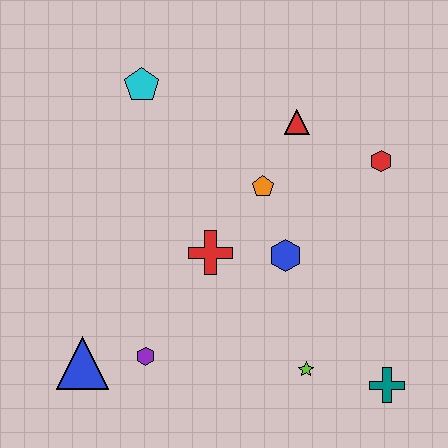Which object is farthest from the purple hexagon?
The red hexagon is farthest from the purple hexagon.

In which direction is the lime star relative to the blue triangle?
The lime star is to the right of the blue triangle.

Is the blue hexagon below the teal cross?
No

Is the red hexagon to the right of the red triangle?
Yes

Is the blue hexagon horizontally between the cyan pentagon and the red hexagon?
Yes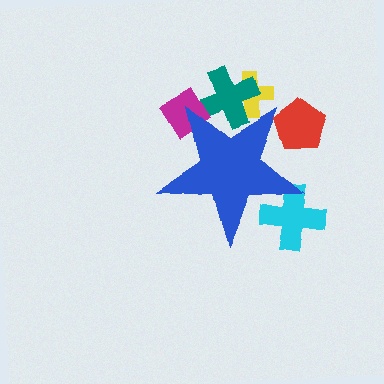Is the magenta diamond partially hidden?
Yes, the magenta diamond is partially hidden behind the blue star.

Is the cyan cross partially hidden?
Yes, the cyan cross is partially hidden behind the blue star.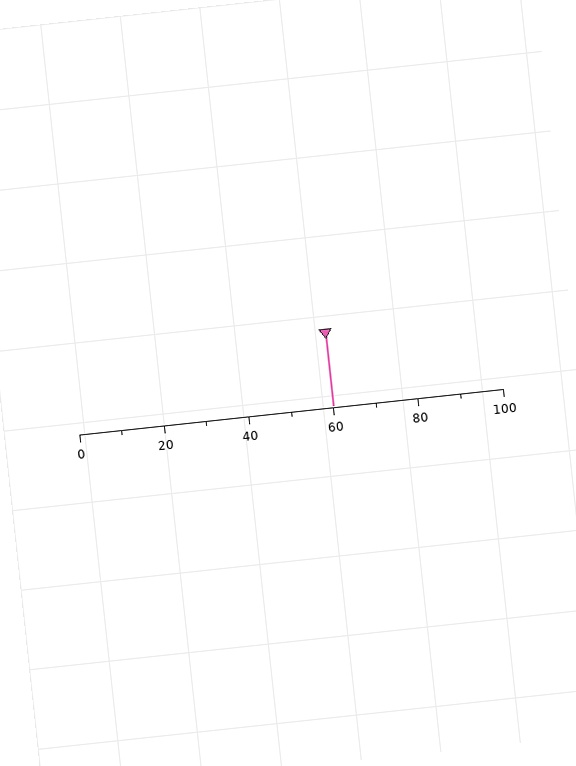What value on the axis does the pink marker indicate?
The marker indicates approximately 60.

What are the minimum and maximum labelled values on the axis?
The axis runs from 0 to 100.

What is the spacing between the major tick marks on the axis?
The major ticks are spaced 20 apart.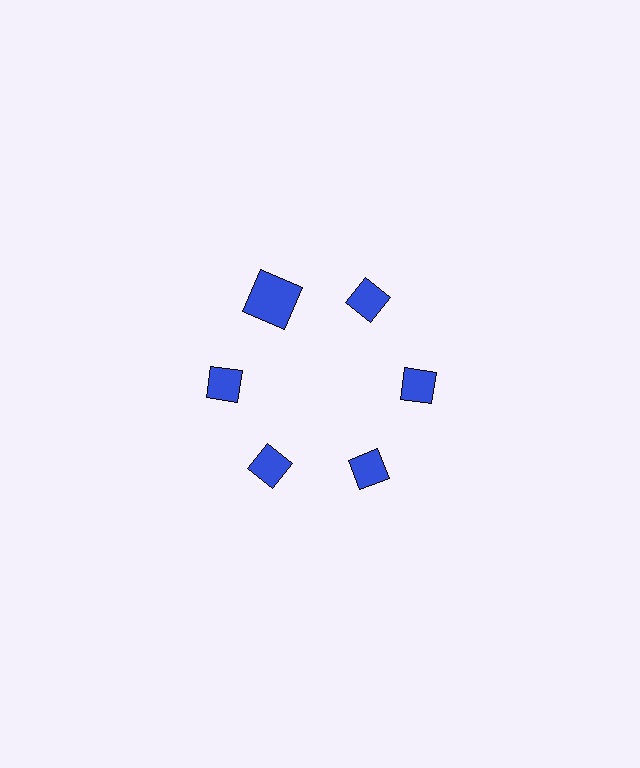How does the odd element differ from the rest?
It has a different shape: square instead of diamond.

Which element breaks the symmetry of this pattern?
The blue square at roughly the 11 o'clock position breaks the symmetry. All other shapes are blue diamonds.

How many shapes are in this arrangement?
There are 6 shapes arranged in a ring pattern.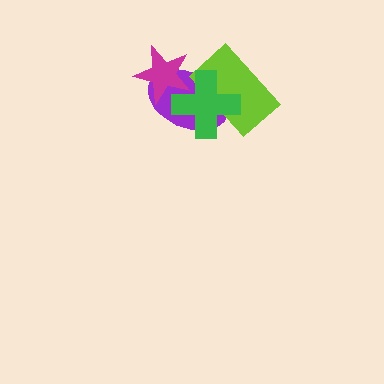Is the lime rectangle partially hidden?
Yes, it is partially covered by another shape.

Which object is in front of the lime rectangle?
The green cross is in front of the lime rectangle.